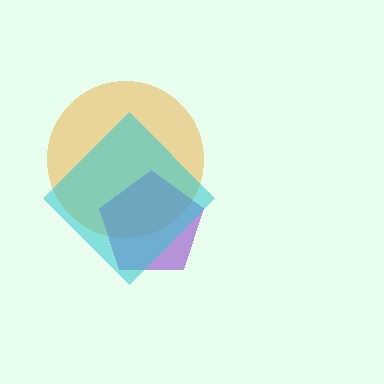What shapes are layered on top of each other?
The layered shapes are: an orange circle, a purple pentagon, a cyan diamond.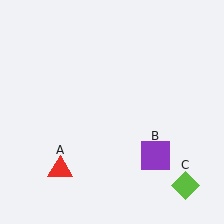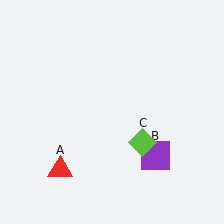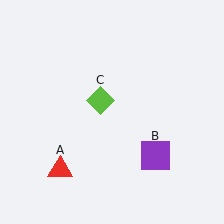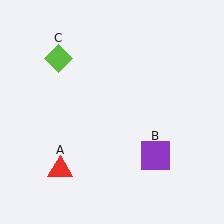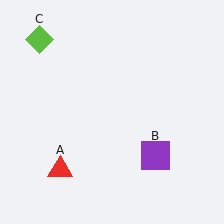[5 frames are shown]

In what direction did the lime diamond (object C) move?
The lime diamond (object C) moved up and to the left.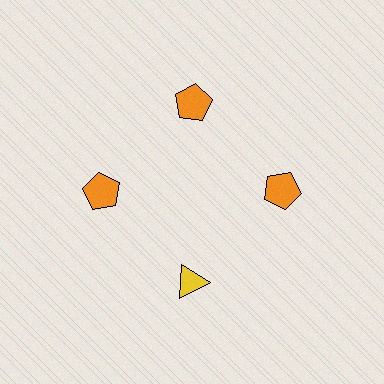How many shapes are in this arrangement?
There are 4 shapes arranged in a ring pattern.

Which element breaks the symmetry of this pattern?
The yellow triangle at roughly the 6 o'clock position breaks the symmetry. All other shapes are orange pentagons.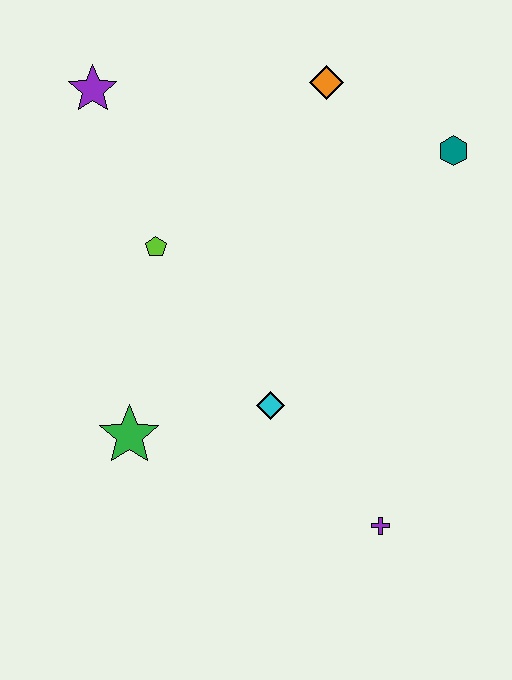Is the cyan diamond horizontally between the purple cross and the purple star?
Yes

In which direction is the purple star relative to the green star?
The purple star is above the green star.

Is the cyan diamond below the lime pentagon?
Yes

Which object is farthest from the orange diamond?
The purple cross is farthest from the orange diamond.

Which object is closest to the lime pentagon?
The purple star is closest to the lime pentagon.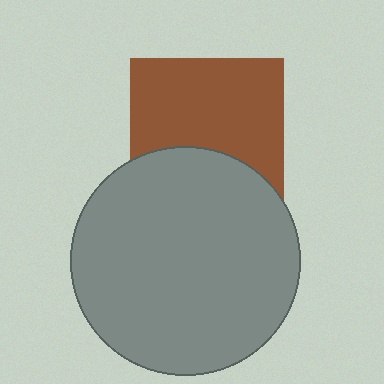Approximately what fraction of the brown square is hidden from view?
Roughly 36% of the brown square is hidden behind the gray circle.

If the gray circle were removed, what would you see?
You would see the complete brown square.